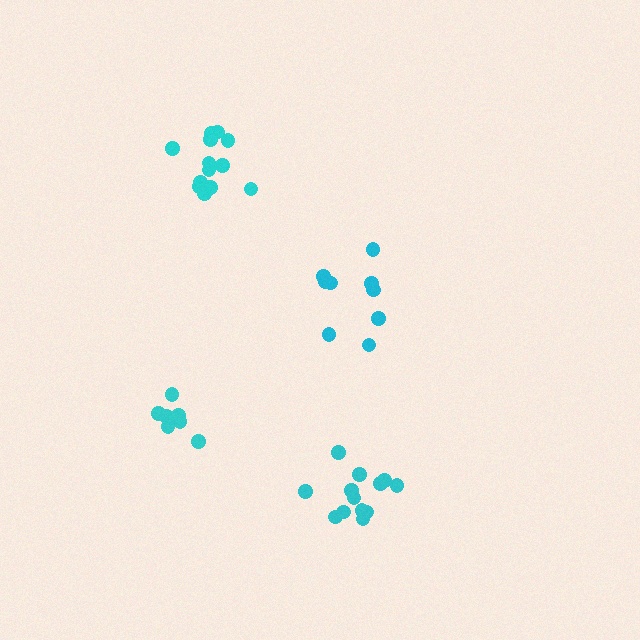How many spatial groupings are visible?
There are 4 spatial groupings.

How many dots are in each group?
Group 1: 8 dots, Group 2: 13 dots, Group 3: 13 dots, Group 4: 9 dots (43 total).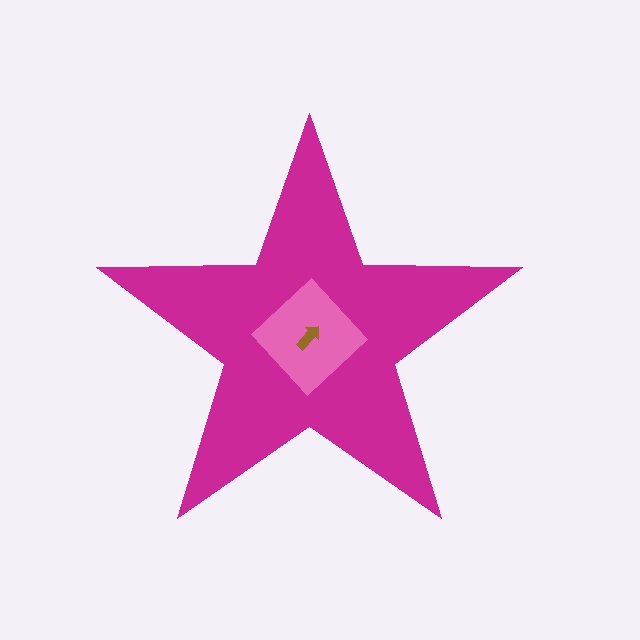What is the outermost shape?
The magenta star.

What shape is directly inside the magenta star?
The pink diamond.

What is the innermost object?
The brown arrow.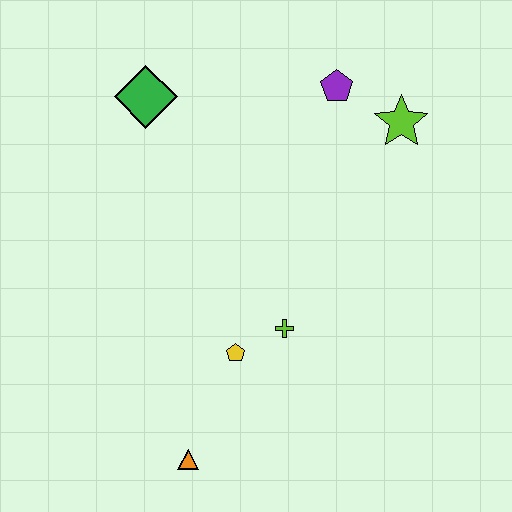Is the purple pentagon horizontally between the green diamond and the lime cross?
No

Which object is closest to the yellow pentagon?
The lime cross is closest to the yellow pentagon.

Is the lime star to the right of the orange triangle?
Yes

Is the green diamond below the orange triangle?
No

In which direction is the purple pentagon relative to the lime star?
The purple pentagon is to the left of the lime star.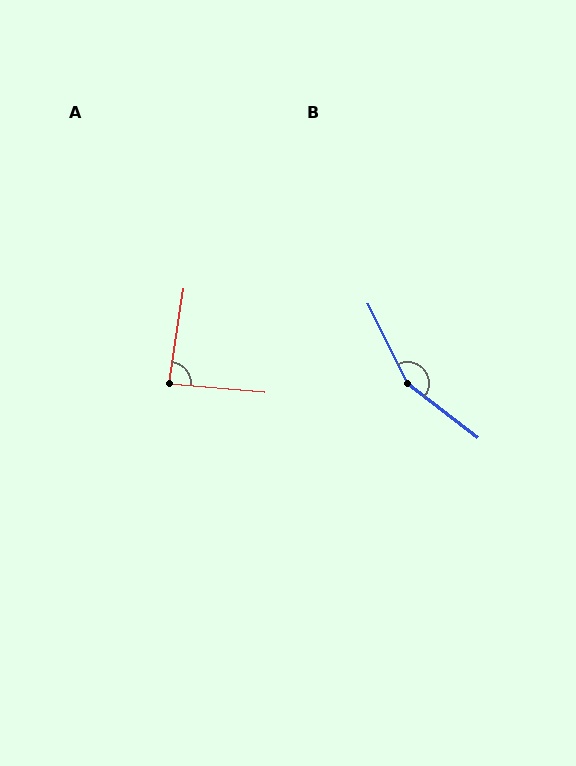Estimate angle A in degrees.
Approximately 86 degrees.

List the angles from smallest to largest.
A (86°), B (154°).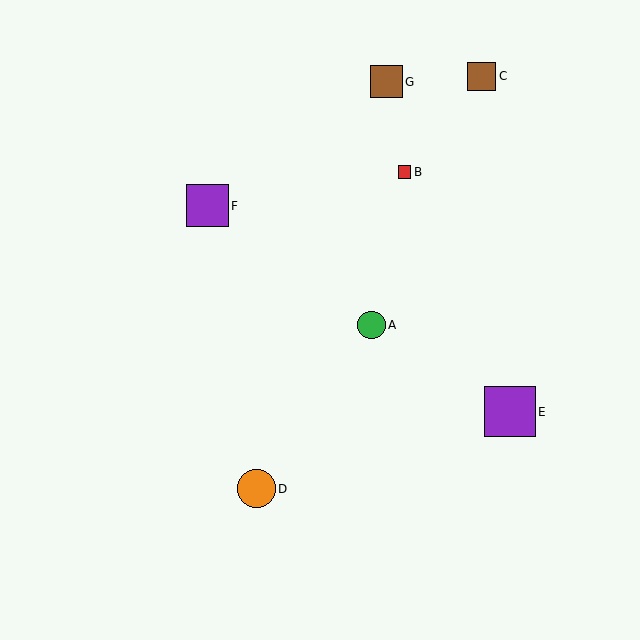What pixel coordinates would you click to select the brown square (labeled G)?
Click at (386, 82) to select the brown square G.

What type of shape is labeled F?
Shape F is a purple square.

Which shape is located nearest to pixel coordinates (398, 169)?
The red square (labeled B) at (405, 172) is nearest to that location.